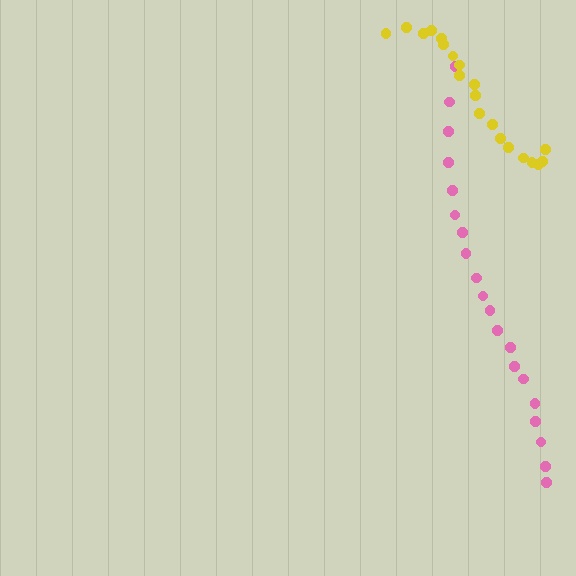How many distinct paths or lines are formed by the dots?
There are 2 distinct paths.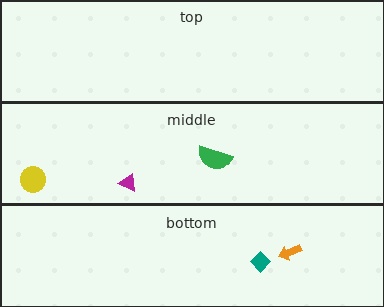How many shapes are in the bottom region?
2.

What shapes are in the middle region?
The yellow circle, the green semicircle, the magenta triangle.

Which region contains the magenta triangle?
The middle region.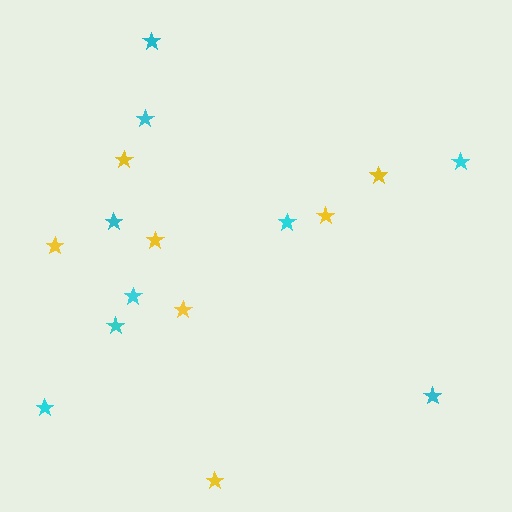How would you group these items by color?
There are 2 groups: one group of cyan stars (9) and one group of yellow stars (7).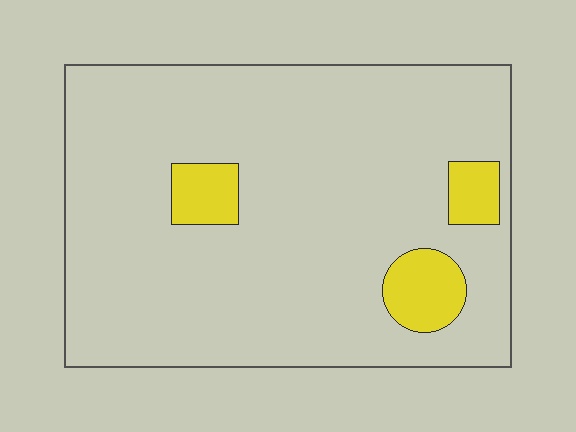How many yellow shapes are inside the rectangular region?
3.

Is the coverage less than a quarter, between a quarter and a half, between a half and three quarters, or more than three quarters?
Less than a quarter.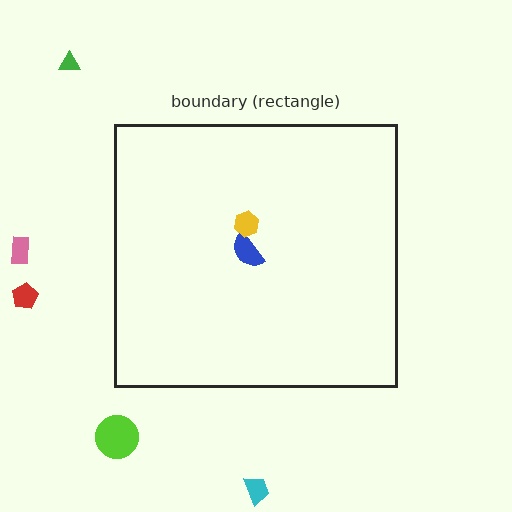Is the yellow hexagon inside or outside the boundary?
Inside.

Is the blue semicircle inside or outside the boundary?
Inside.